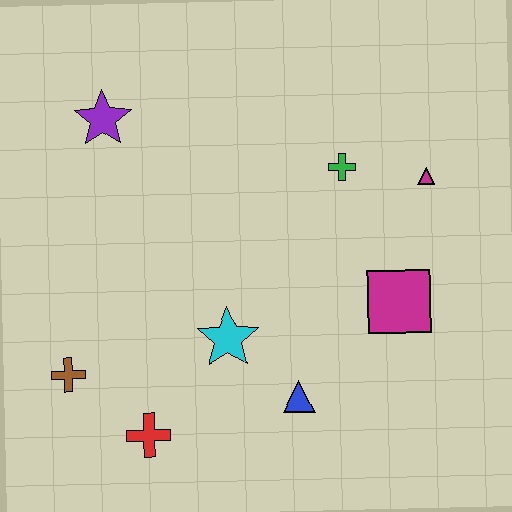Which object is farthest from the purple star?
The magenta square is farthest from the purple star.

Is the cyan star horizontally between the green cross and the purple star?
Yes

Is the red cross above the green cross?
No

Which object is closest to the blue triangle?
The cyan star is closest to the blue triangle.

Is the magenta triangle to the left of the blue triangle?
No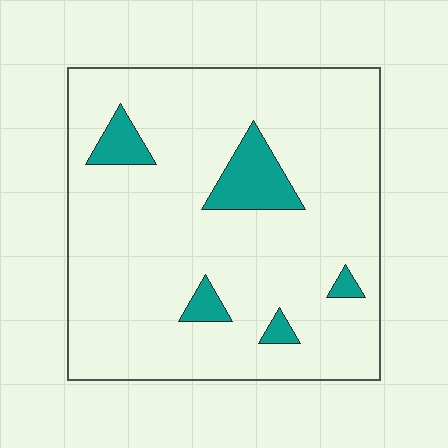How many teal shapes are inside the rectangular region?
5.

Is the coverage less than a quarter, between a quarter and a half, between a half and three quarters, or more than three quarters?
Less than a quarter.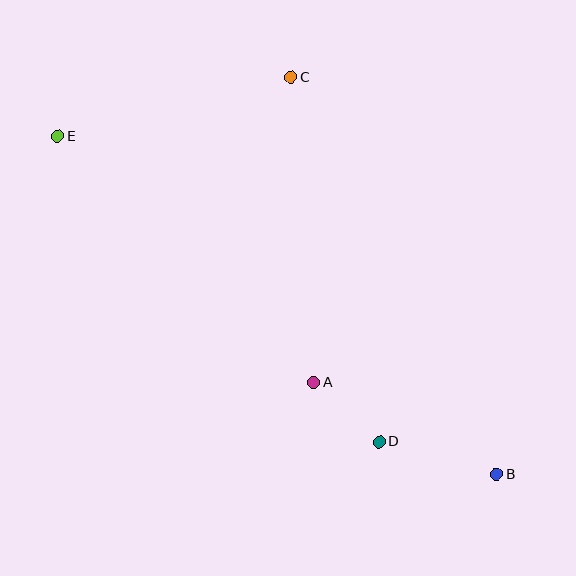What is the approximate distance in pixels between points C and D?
The distance between C and D is approximately 375 pixels.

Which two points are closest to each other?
Points A and D are closest to each other.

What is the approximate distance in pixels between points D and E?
The distance between D and E is approximately 443 pixels.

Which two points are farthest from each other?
Points B and E are farthest from each other.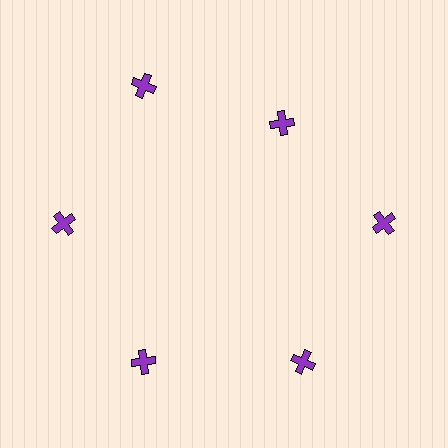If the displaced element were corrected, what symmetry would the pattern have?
It would have 6-fold rotational symmetry — the pattern would map onto itself every 60 degrees.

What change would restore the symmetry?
The symmetry would be restored by moving it outward, back onto the ring so that all 6 crosses sit at equal angles and equal distance from the center.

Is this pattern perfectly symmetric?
No. The 6 purple crosses are arranged in a ring, but one element near the 1 o'clock position is pulled inward toward the center, breaking the 6-fold rotational symmetry.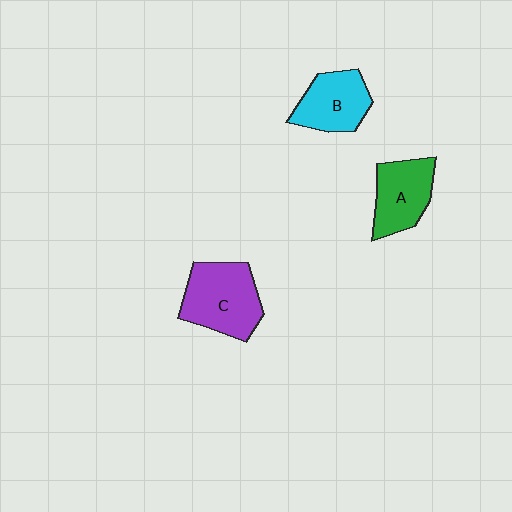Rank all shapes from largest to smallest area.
From largest to smallest: C (purple), A (green), B (cyan).